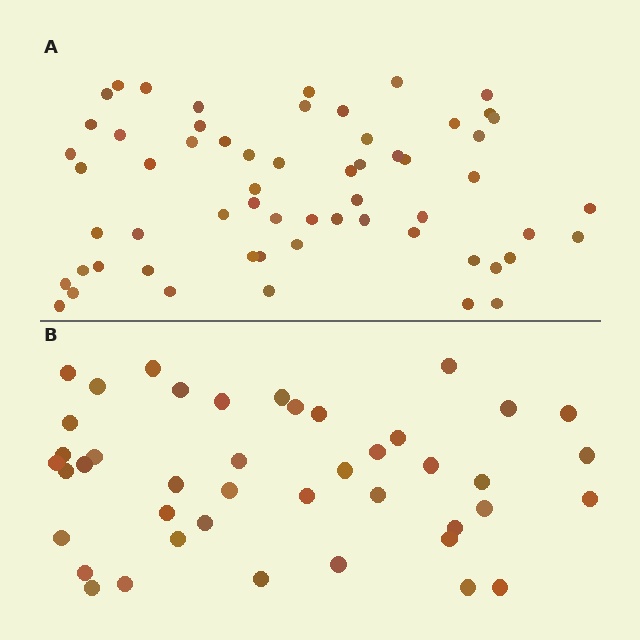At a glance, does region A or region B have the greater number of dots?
Region A (the top region) has more dots.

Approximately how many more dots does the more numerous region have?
Region A has approximately 15 more dots than region B.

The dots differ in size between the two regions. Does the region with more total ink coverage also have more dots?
No. Region B has more total ink coverage because its dots are larger, but region A actually contains more individual dots. Total area can be misleading — the number of items is what matters here.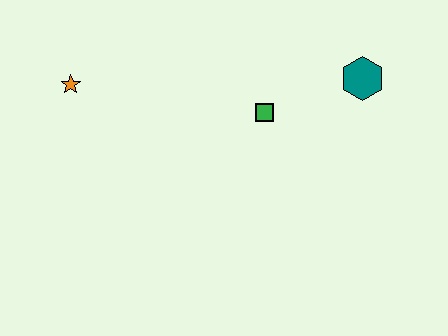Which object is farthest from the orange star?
The teal hexagon is farthest from the orange star.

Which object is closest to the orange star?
The green square is closest to the orange star.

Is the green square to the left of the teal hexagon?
Yes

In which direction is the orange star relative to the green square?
The orange star is to the left of the green square.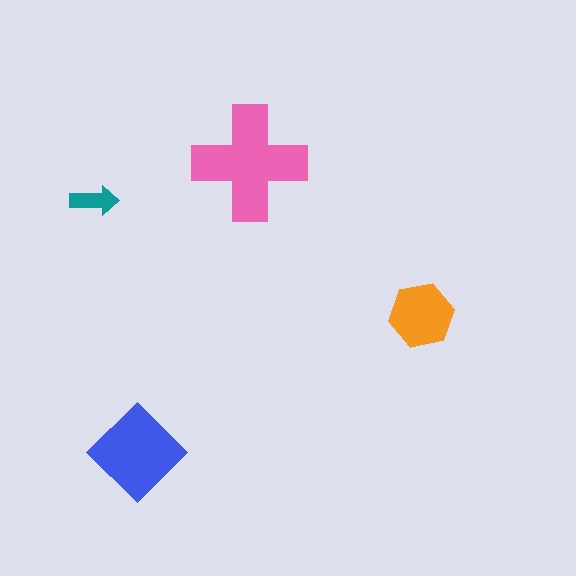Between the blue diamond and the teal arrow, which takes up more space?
The blue diamond.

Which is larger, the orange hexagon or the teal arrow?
The orange hexagon.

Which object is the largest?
The pink cross.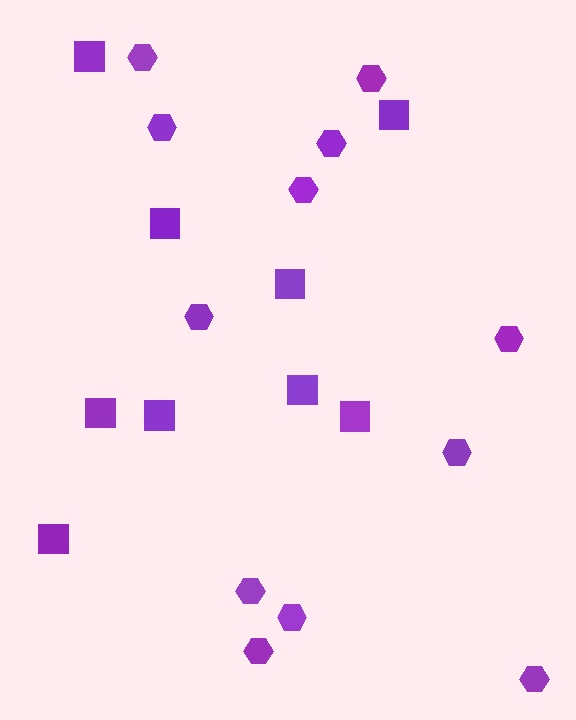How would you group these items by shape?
There are 2 groups: one group of squares (9) and one group of hexagons (12).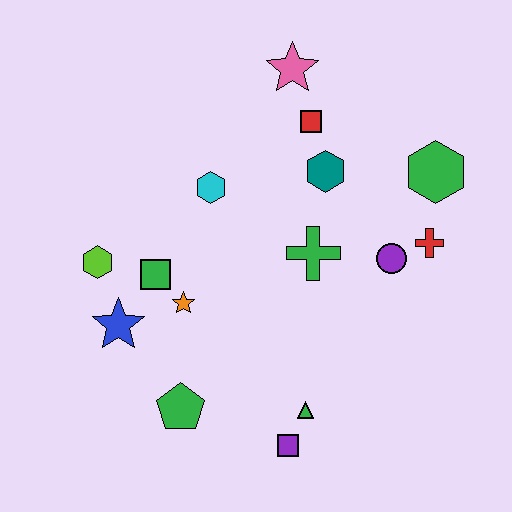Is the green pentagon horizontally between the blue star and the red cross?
Yes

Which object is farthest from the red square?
The purple square is farthest from the red square.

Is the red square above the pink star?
No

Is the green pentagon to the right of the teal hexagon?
No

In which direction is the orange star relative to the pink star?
The orange star is below the pink star.